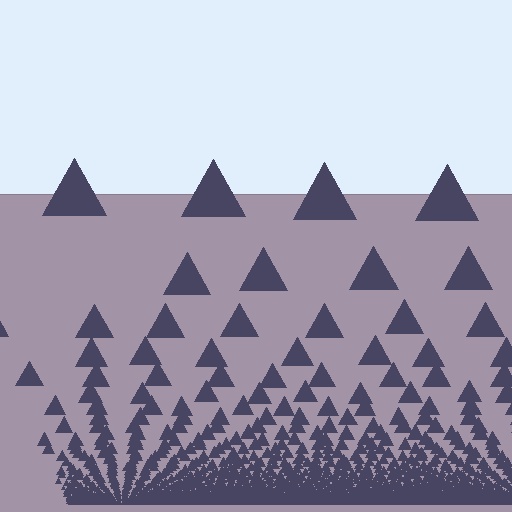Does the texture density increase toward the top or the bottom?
Density increases toward the bottom.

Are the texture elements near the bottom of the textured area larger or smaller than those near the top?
Smaller. The gradient is inverted — elements near the bottom are smaller and denser.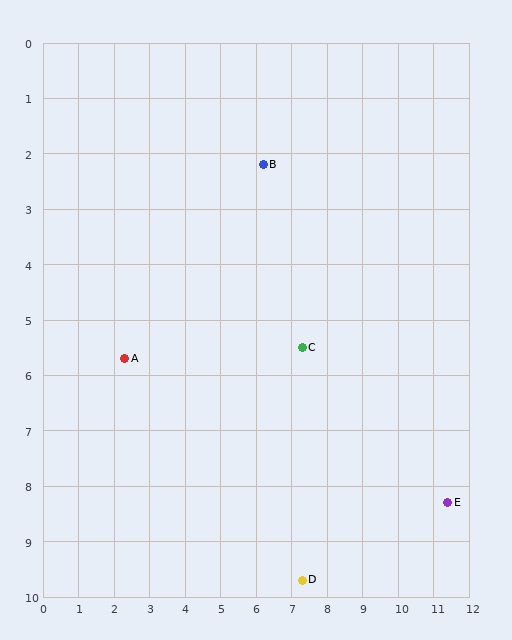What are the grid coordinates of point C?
Point C is at approximately (7.3, 5.5).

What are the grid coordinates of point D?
Point D is at approximately (7.3, 9.7).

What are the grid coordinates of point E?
Point E is at approximately (11.4, 8.3).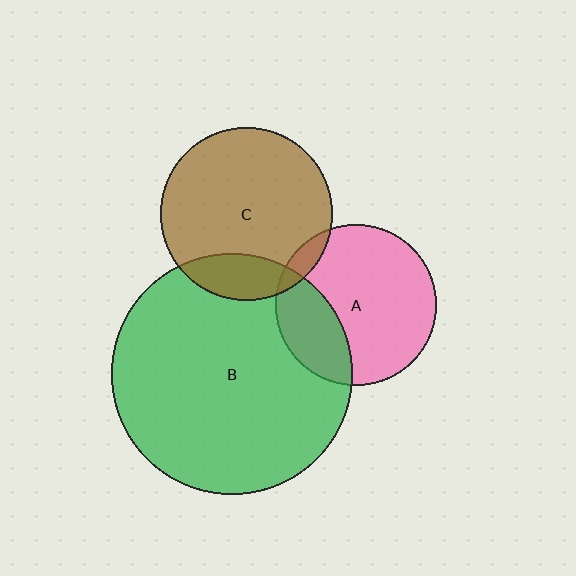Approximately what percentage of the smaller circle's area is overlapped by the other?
Approximately 5%.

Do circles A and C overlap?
Yes.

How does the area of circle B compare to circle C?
Approximately 2.0 times.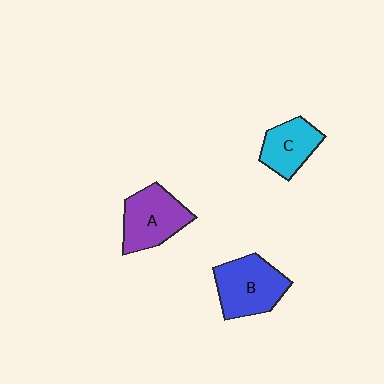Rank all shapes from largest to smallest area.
From largest to smallest: B (blue), A (purple), C (cyan).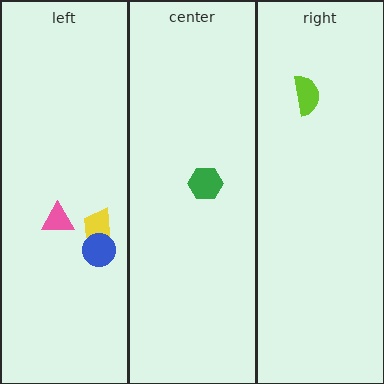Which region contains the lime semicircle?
The right region.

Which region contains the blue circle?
The left region.